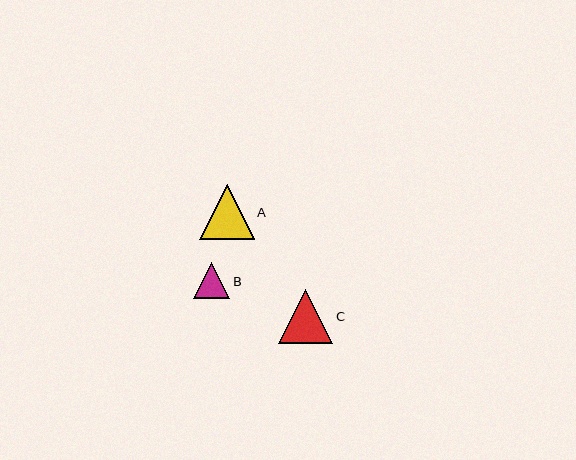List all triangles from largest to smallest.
From largest to smallest: A, C, B.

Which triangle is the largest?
Triangle A is the largest with a size of approximately 54 pixels.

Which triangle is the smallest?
Triangle B is the smallest with a size of approximately 37 pixels.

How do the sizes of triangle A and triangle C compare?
Triangle A and triangle C are approximately the same size.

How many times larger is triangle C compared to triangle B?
Triangle C is approximately 1.5 times the size of triangle B.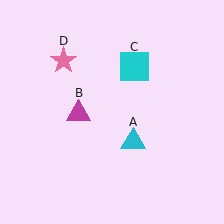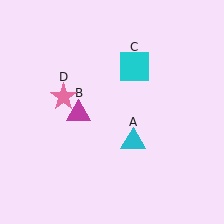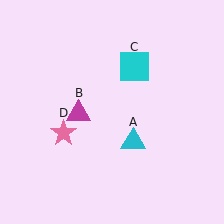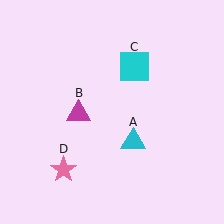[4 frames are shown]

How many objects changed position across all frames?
1 object changed position: pink star (object D).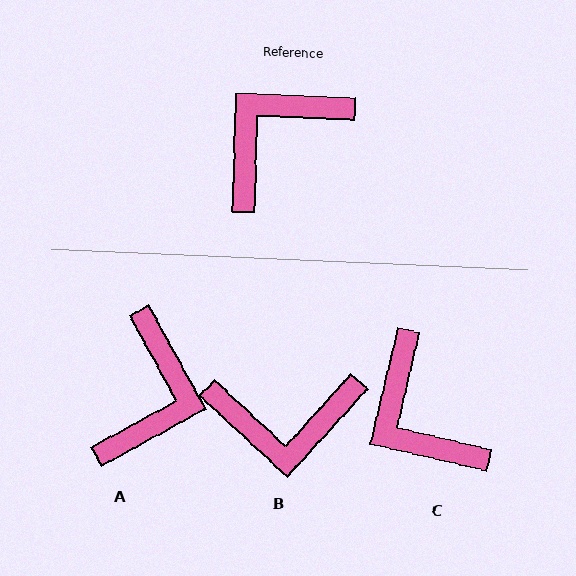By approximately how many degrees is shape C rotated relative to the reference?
Approximately 79 degrees counter-clockwise.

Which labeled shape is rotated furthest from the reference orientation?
A, about 149 degrees away.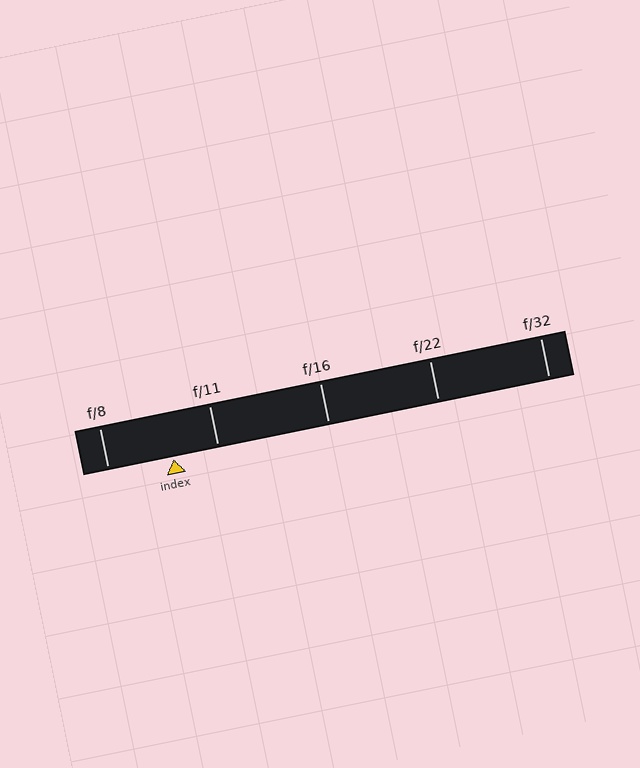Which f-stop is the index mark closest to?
The index mark is closest to f/11.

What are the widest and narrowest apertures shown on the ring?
The widest aperture shown is f/8 and the narrowest is f/32.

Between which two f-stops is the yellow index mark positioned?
The index mark is between f/8 and f/11.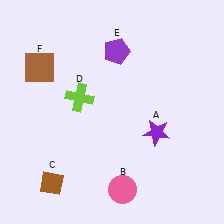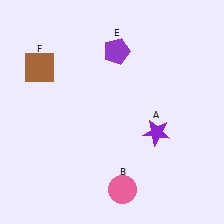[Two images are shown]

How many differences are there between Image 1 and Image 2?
There are 2 differences between the two images.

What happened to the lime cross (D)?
The lime cross (D) was removed in Image 2. It was in the top-left area of Image 1.